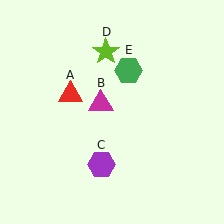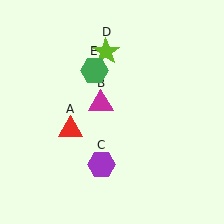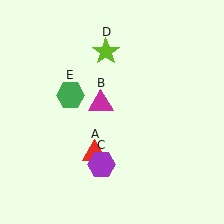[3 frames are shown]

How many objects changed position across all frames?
2 objects changed position: red triangle (object A), green hexagon (object E).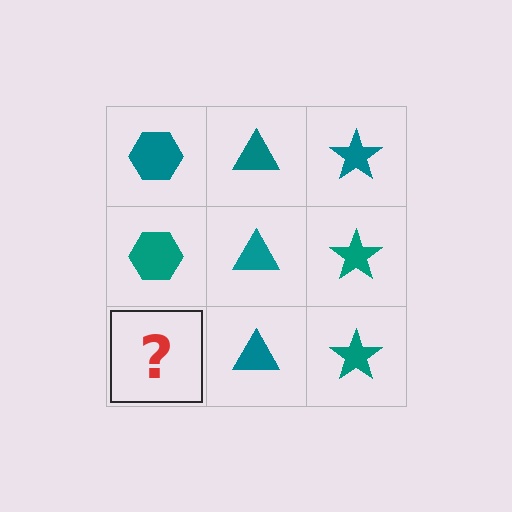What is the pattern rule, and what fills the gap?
The rule is that each column has a consistent shape. The gap should be filled with a teal hexagon.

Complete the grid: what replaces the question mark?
The question mark should be replaced with a teal hexagon.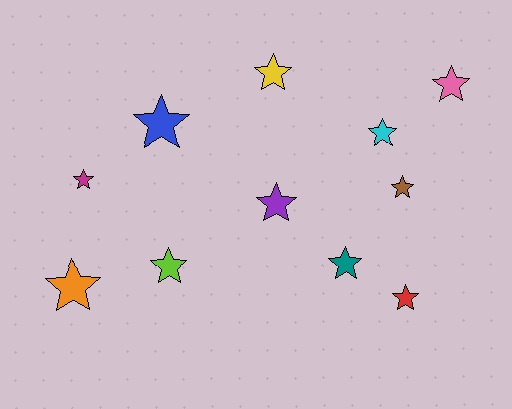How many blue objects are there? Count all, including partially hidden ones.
There is 1 blue object.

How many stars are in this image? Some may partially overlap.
There are 11 stars.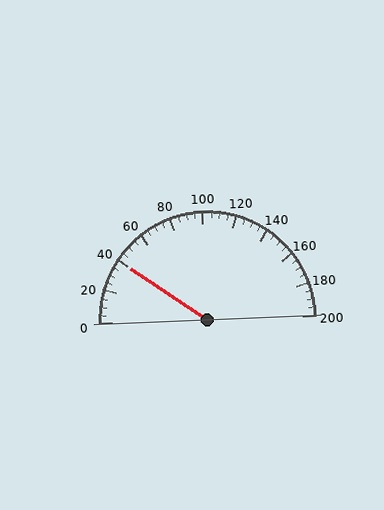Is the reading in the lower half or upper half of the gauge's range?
The reading is in the lower half of the range (0 to 200).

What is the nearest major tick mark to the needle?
The nearest major tick mark is 40.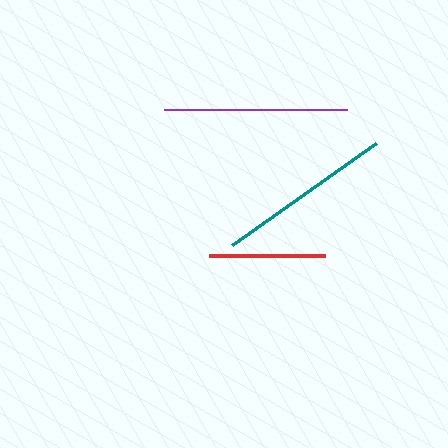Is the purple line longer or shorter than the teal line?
The purple line is longer than the teal line.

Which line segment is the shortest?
The red line is the shortest at approximately 116 pixels.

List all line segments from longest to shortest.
From longest to shortest: purple, teal, red.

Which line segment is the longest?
The purple line is the longest at approximately 183 pixels.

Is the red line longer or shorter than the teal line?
The teal line is longer than the red line.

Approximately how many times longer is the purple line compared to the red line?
The purple line is approximately 1.6 times the length of the red line.